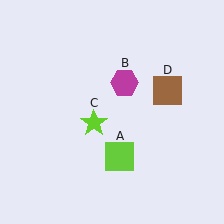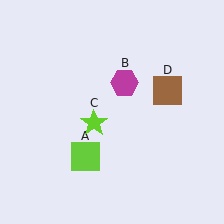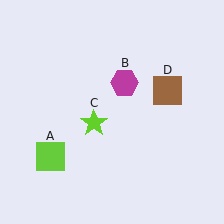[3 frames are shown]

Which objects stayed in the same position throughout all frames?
Magenta hexagon (object B) and lime star (object C) and brown square (object D) remained stationary.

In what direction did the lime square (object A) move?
The lime square (object A) moved left.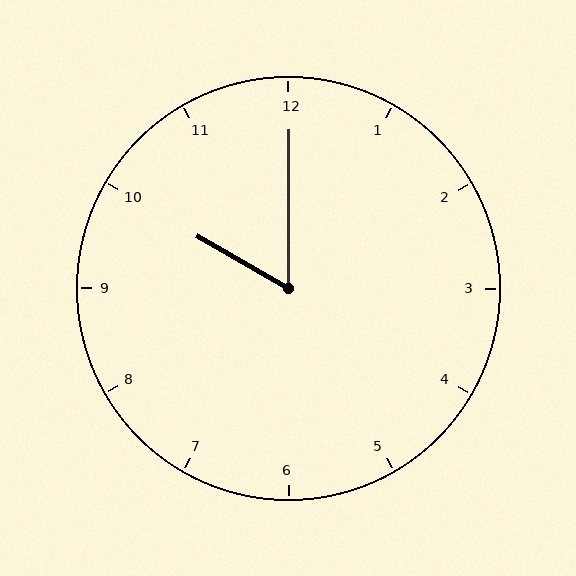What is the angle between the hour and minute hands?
Approximately 60 degrees.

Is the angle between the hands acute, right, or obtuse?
It is acute.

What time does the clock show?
10:00.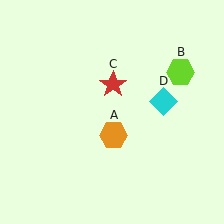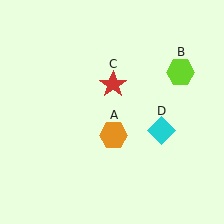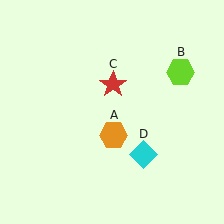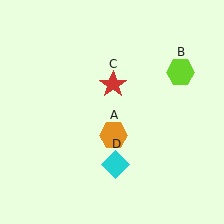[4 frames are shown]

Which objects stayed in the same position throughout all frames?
Orange hexagon (object A) and lime hexagon (object B) and red star (object C) remained stationary.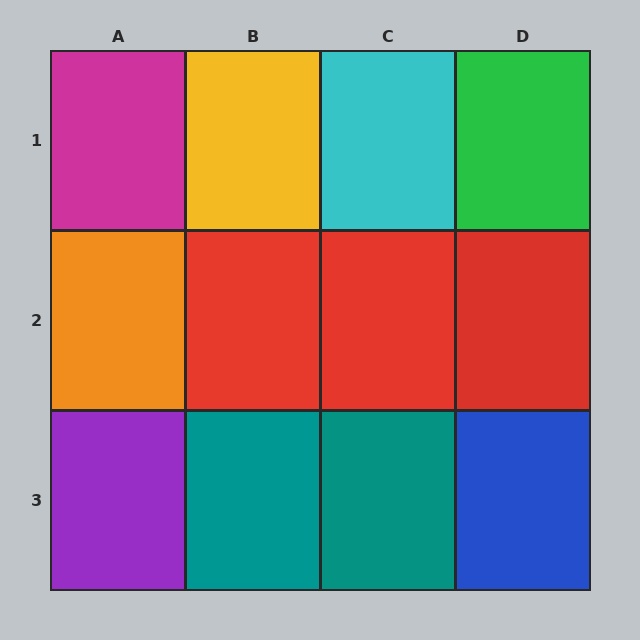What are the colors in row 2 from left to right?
Orange, red, red, red.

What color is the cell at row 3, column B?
Teal.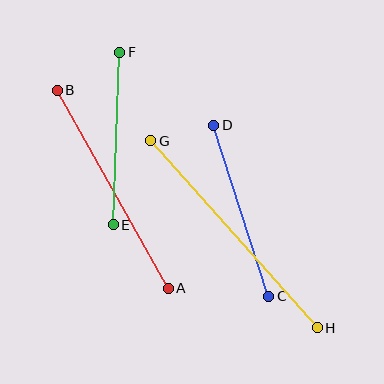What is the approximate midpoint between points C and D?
The midpoint is at approximately (241, 211) pixels.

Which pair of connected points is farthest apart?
Points G and H are farthest apart.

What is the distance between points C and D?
The distance is approximately 180 pixels.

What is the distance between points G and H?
The distance is approximately 251 pixels.